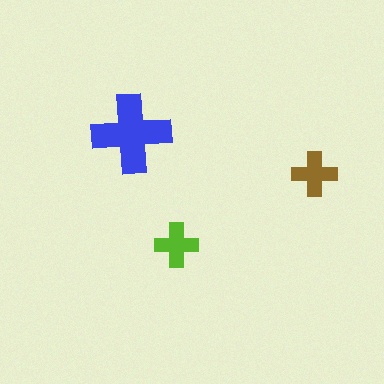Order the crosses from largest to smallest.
the blue one, the brown one, the lime one.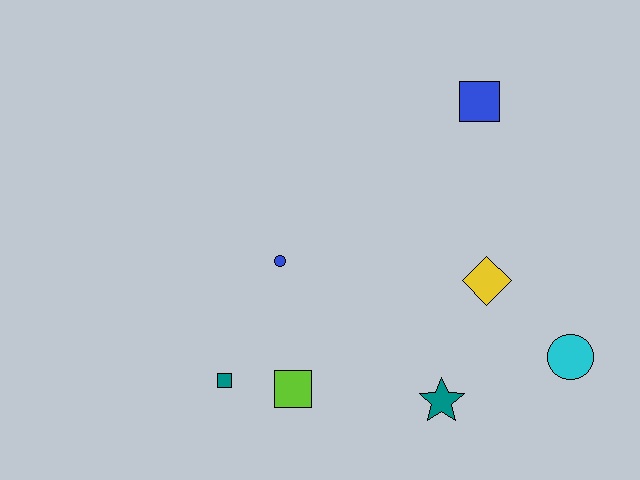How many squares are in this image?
There are 3 squares.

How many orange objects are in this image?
There are no orange objects.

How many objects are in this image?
There are 7 objects.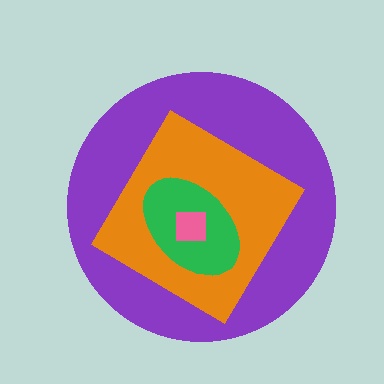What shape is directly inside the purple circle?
The orange diamond.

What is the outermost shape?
The purple circle.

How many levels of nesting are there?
4.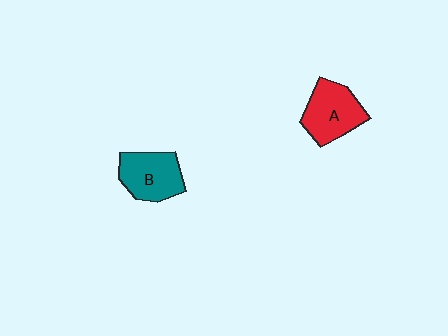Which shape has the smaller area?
Shape B (teal).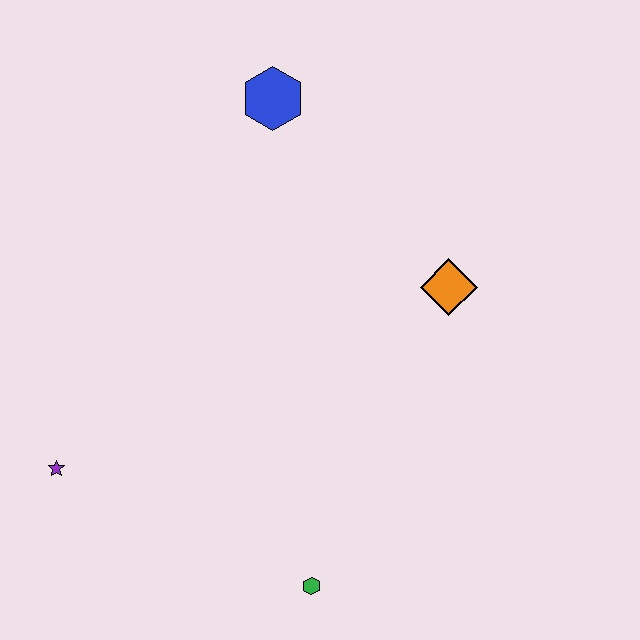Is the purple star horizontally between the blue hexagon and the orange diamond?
No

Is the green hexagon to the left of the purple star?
No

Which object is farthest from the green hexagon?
The blue hexagon is farthest from the green hexagon.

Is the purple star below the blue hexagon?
Yes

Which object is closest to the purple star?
The green hexagon is closest to the purple star.